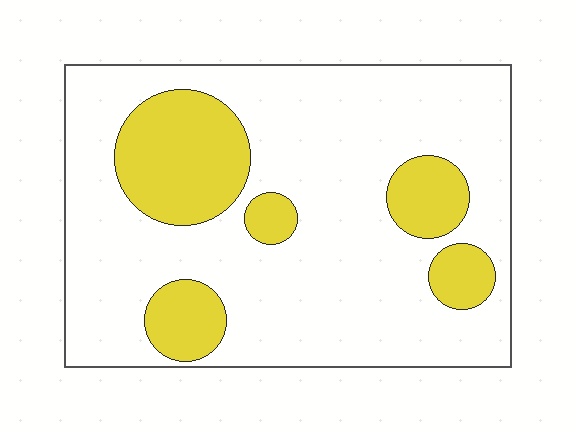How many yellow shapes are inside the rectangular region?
5.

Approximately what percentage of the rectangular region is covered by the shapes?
Approximately 25%.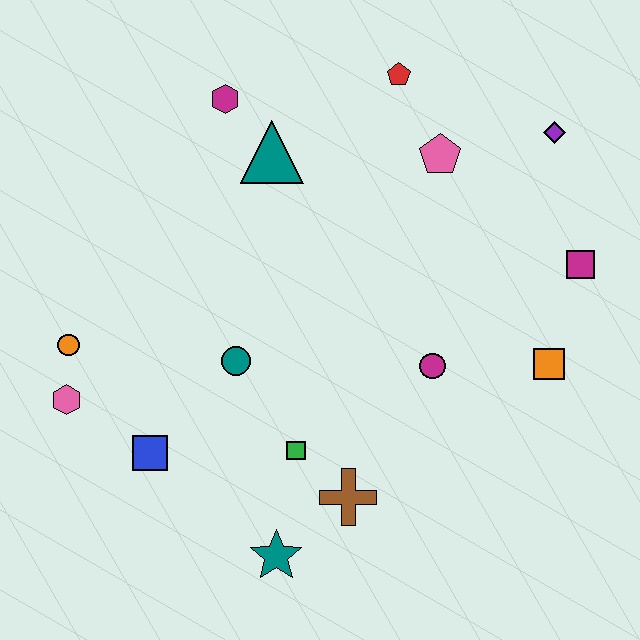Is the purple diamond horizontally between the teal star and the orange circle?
No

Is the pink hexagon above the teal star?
Yes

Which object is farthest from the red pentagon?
The teal star is farthest from the red pentagon.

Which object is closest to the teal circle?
The green square is closest to the teal circle.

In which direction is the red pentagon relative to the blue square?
The red pentagon is above the blue square.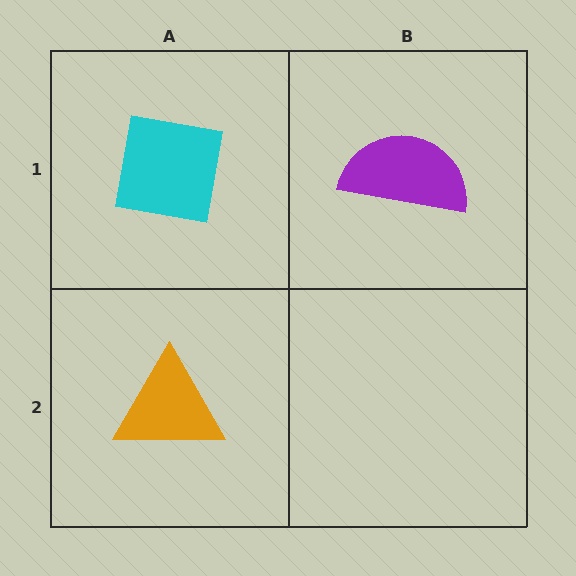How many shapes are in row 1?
2 shapes.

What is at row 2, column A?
An orange triangle.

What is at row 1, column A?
A cyan square.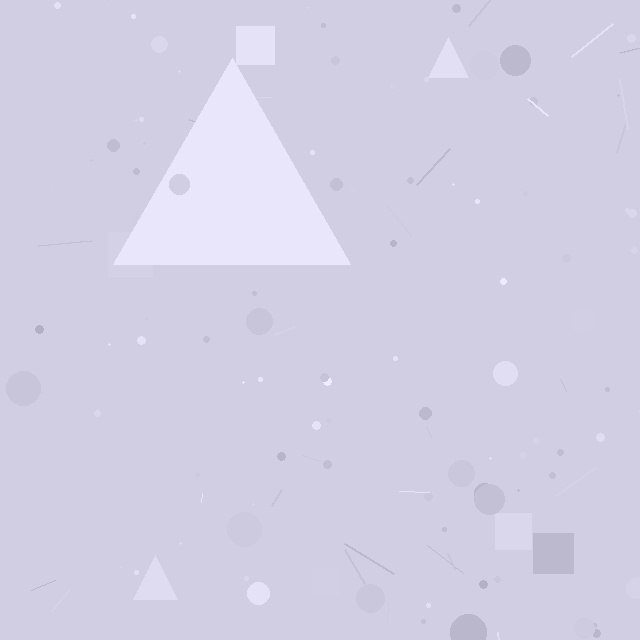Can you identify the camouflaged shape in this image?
The camouflaged shape is a triangle.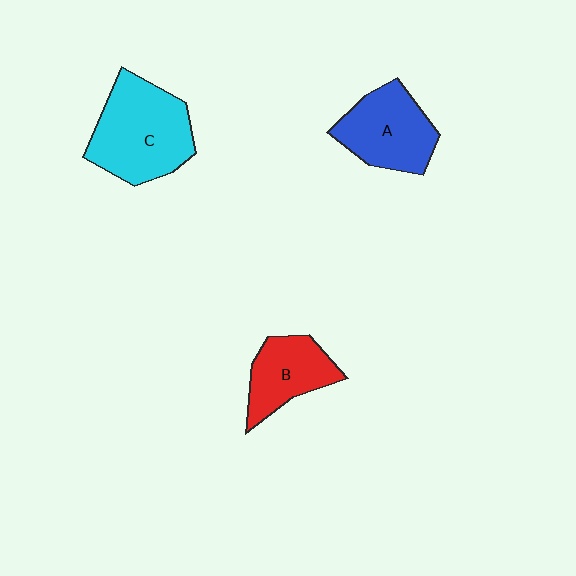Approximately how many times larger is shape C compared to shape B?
Approximately 1.6 times.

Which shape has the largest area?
Shape C (cyan).